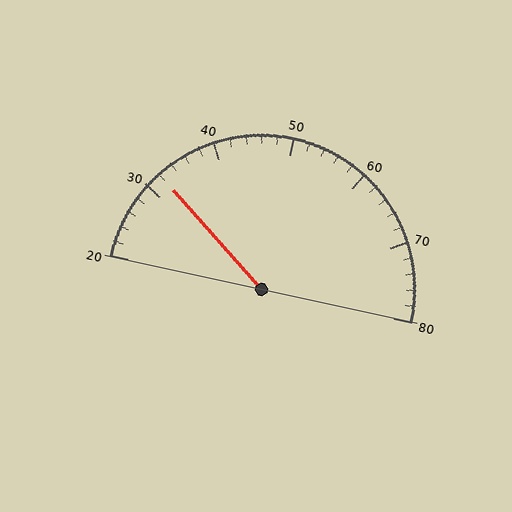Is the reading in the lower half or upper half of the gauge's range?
The reading is in the lower half of the range (20 to 80).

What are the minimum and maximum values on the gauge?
The gauge ranges from 20 to 80.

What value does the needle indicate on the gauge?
The needle indicates approximately 32.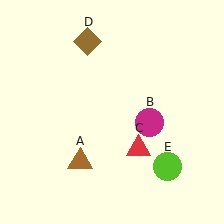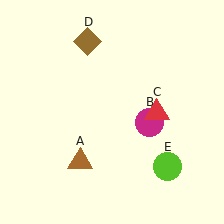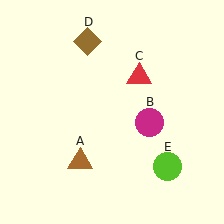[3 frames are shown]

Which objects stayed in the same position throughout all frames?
Brown triangle (object A) and magenta circle (object B) and brown diamond (object D) and lime circle (object E) remained stationary.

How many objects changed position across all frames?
1 object changed position: red triangle (object C).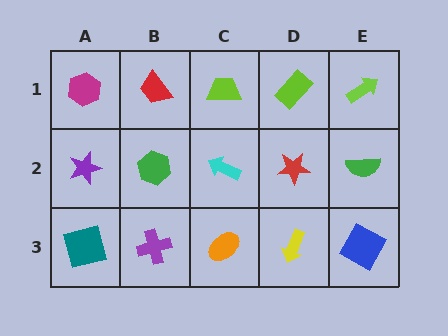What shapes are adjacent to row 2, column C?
A lime trapezoid (row 1, column C), an orange ellipse (row 3, column C), a green hexagon (row 2, column B), a red star (row 2, column D).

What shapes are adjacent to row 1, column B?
A green hexagon (row 2, column B), a magenta hexagon (row 1, column A), a lime trapezoid (row 1, column C).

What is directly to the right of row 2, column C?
A red star.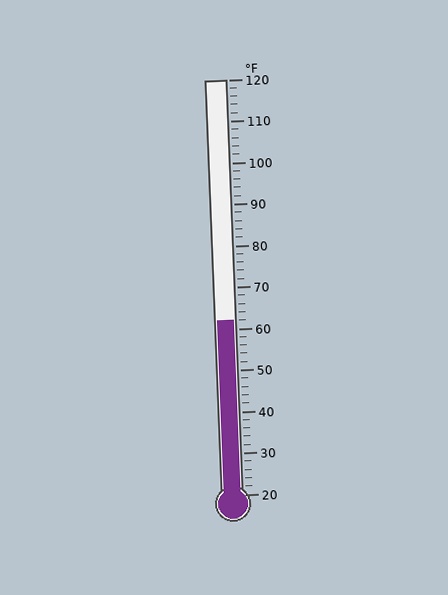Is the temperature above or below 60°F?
The temperature is above 60°F.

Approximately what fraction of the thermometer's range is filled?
The thermometer is filled to approximately 40% of its range.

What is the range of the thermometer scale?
The thermometer scale ranges from 20°F to 120°F.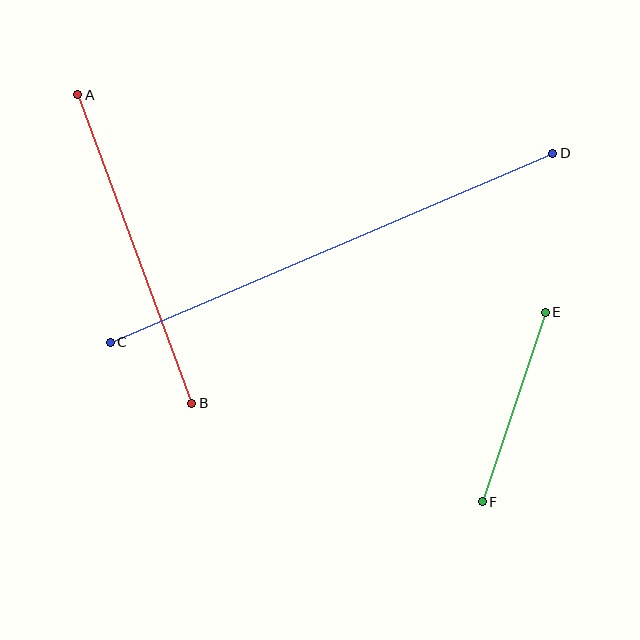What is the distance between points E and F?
The distance is approximately 200 pixels.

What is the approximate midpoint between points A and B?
The midpoint is at approximately (135, 249) pixels.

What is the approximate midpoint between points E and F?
The midpoint is at approximately (514, 407) pixels.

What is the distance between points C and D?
The distance is approximately 481 pixels.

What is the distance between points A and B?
The distance is approximately 329 pixels.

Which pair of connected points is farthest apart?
Points C and D are farthest apart.